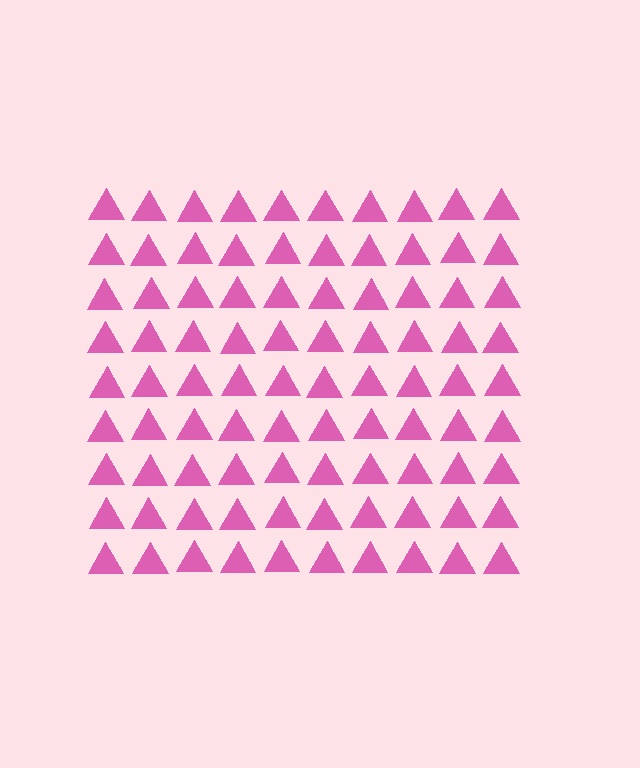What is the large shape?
The large shape is a square.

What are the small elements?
The small elements are triangles.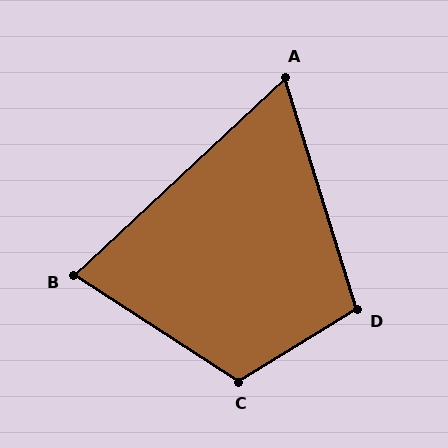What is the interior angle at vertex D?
Approximately 104 degrees (obtuse).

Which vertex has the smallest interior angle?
A, at approximately 64 degrees.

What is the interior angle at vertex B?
Approximately 76 degrees (acute).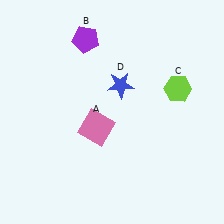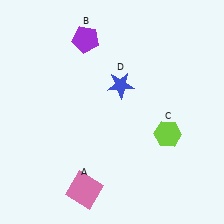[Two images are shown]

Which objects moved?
The objects that moved are: the pink square (A), the lime hexagon (C).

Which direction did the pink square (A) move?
The pink square (A) moved down.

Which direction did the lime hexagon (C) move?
The lime hexagon (C) moved down.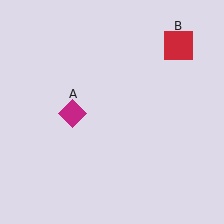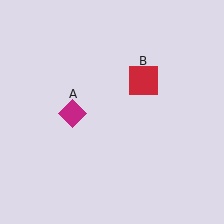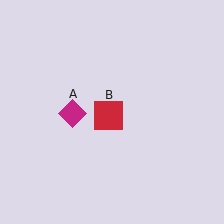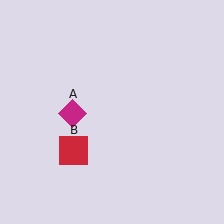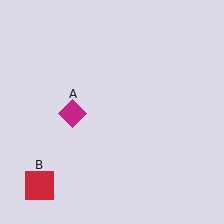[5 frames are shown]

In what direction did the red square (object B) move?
The red square (object B) moved down and to the left.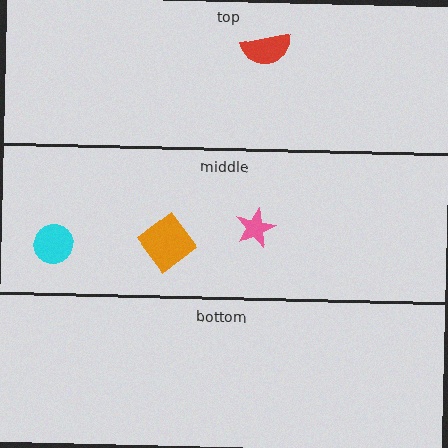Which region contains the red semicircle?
The top region.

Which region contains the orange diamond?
The middle region.